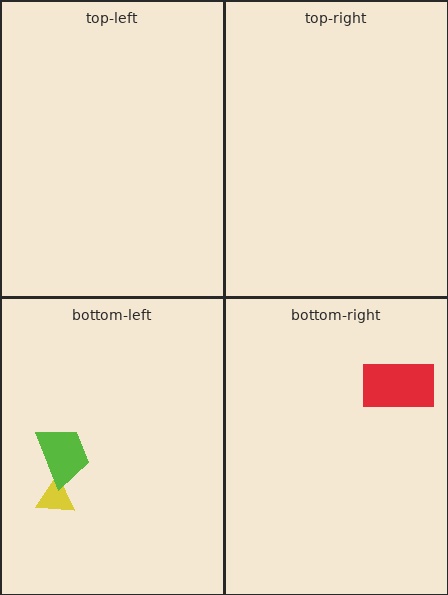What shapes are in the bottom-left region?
The yellow triangle, the lime trapezoid.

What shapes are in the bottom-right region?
The red rectangle.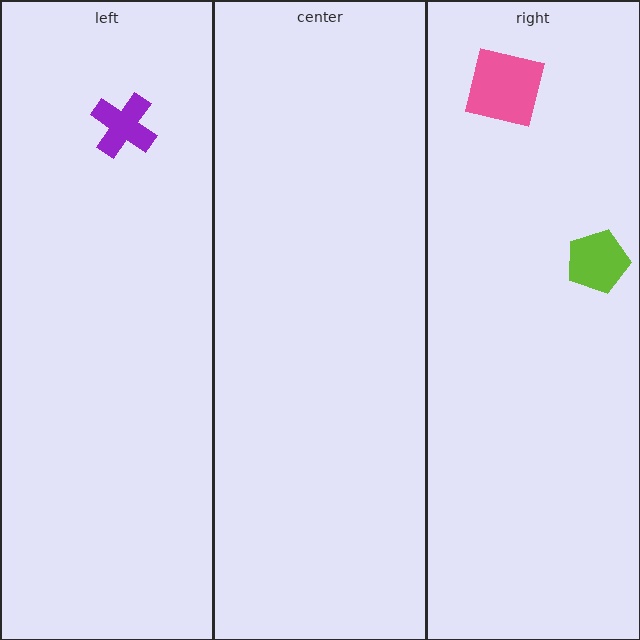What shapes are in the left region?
The purple cross.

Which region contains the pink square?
The right region.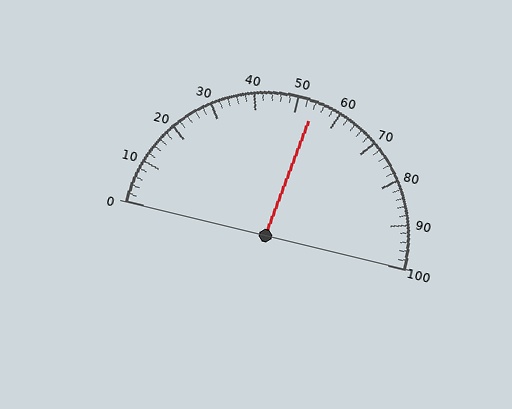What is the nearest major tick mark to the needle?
The nearest major tick mark is 50.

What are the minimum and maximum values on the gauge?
The gauge ranges from 0 to 100.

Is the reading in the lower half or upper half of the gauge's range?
The reading is in the upper half of the range (0 to 100).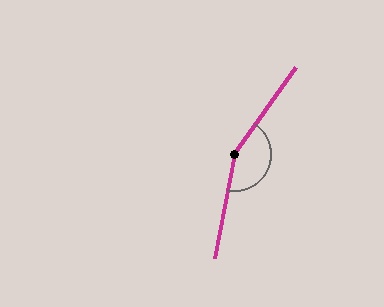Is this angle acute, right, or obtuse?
It is obtuse.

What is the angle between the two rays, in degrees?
Approximately 156 degrees.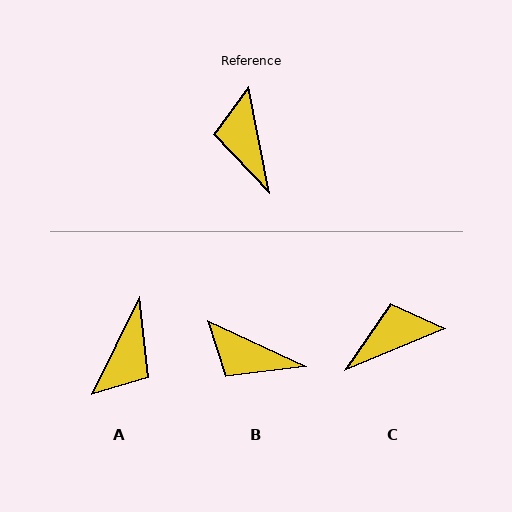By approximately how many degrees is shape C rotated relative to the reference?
Approximately 78 degrees clockwise.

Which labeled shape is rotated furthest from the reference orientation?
A, about 142 degrees away.